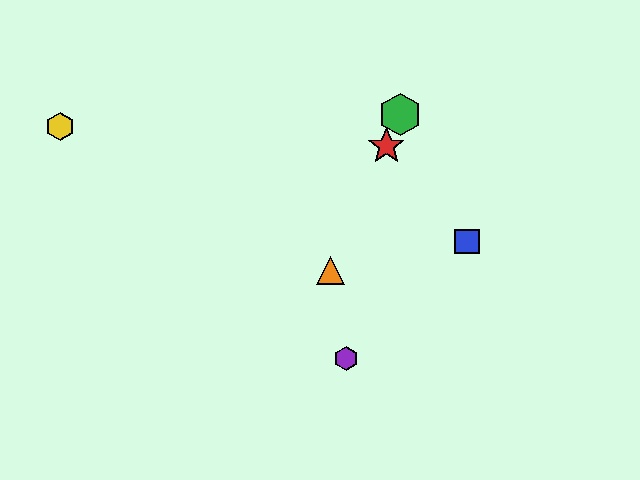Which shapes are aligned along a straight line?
The red star, the green hexagon, the orange triangle are aligned along a straight line.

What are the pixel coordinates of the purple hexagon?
The purple hexagon is at (346, 358).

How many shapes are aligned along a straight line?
3 shapes (the red star, the green hexagon, the orange triangle) are aligned along a straight line.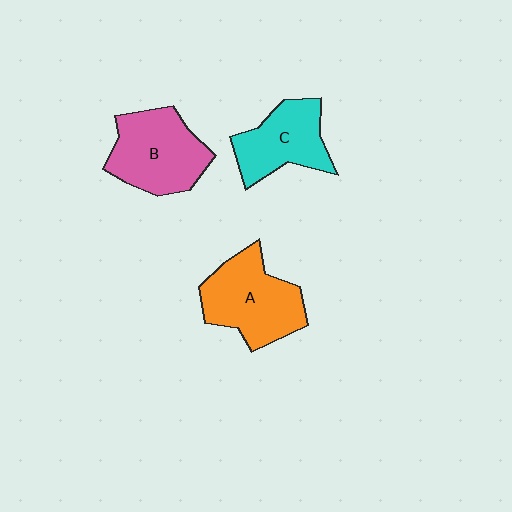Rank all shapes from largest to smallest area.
From largest to smallest: A (orange), B (pink), C (cyan).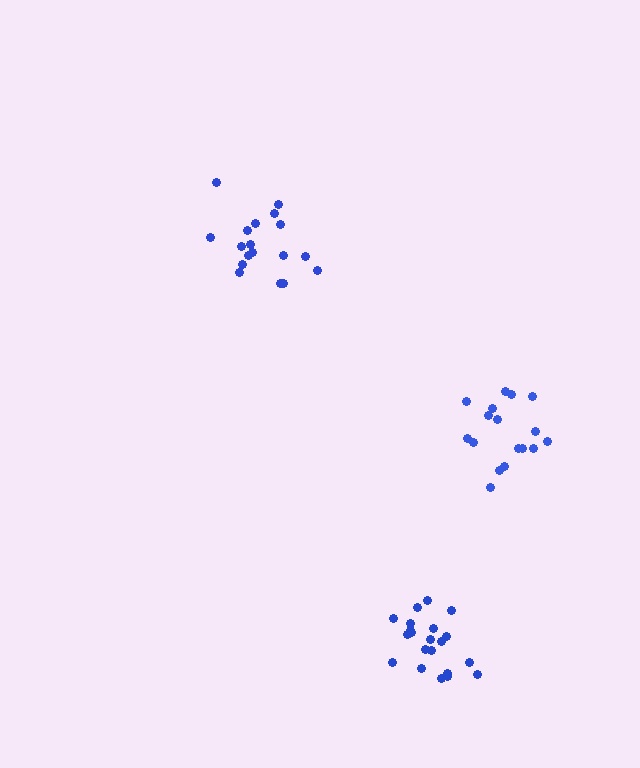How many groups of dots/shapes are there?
There are 3 groups.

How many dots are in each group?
Group 1: 17 dots, Group 2: 21 dots, Group 3: 19 dots (57 total).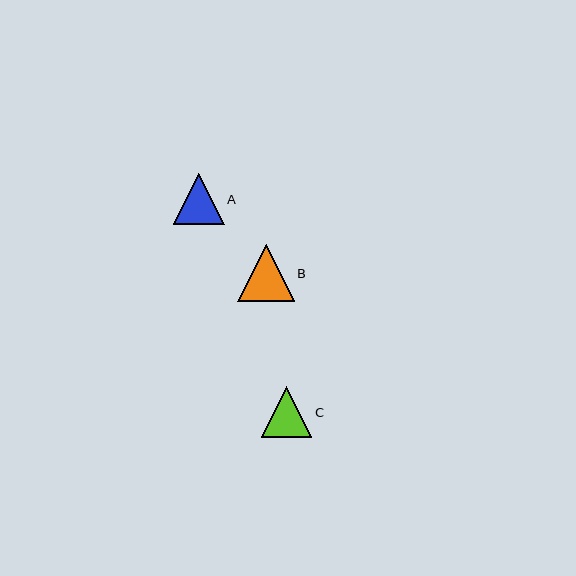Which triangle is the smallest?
Triangle C is the smallest with a size of approximately 51 pixels.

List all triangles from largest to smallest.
From largest to smallest: B, A, C.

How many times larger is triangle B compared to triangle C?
Triangle B is approximately 1.1 times the size of triangle C.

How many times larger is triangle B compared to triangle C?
Triangle B is approximately 1.1 times the size of triangle C.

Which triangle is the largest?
Triangle B is the largest with a size of approximately 56 pixels.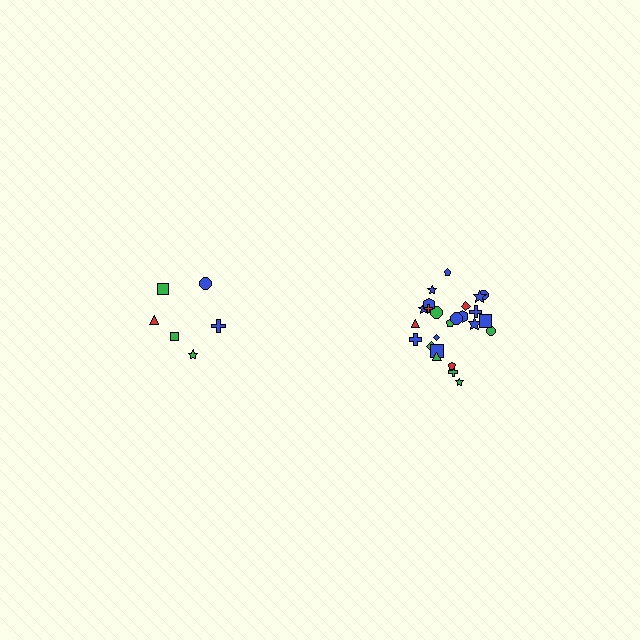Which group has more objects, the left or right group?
The right group.